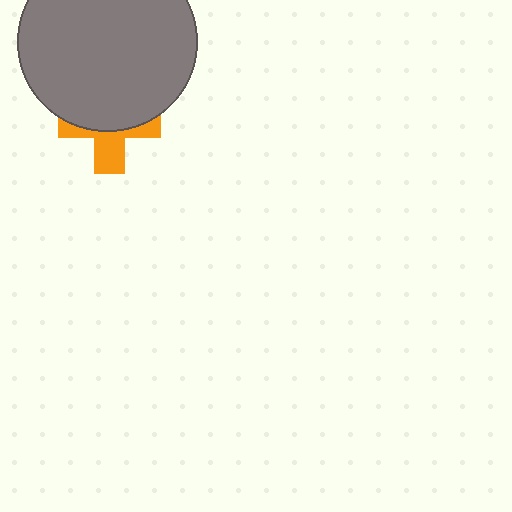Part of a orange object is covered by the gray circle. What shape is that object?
It is a cross.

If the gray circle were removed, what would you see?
You would see the complete orange cross.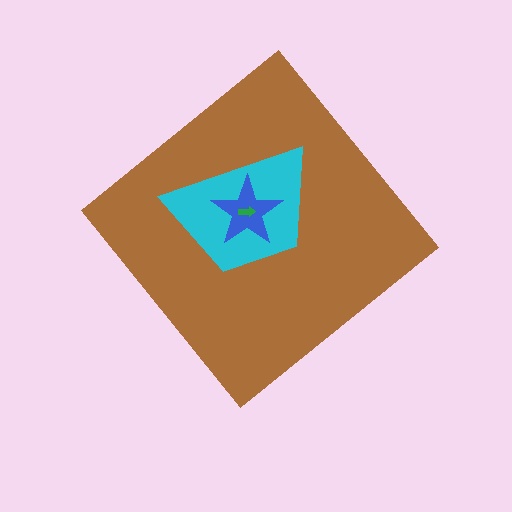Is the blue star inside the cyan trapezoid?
Yes.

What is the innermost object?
The green arrow.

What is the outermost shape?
The brown diamond.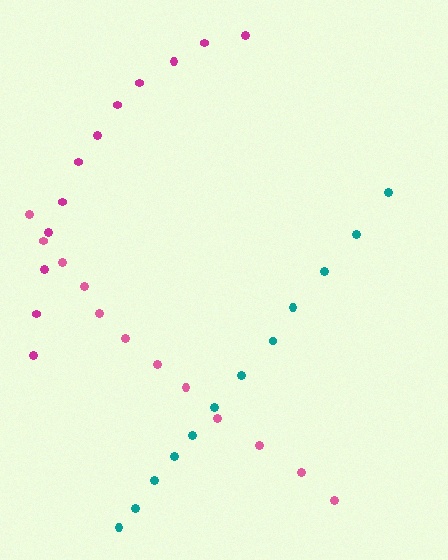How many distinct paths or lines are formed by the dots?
There are 3 distinct paths.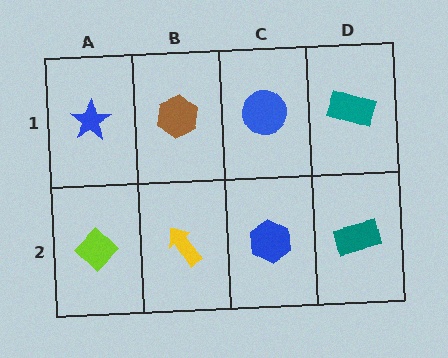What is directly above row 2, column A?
A blue star.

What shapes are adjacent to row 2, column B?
A brown hexagon (row 1, column B), a lime diamond (row 2, column A), a blue hexagon (row 2, column C).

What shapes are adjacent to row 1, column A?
A lime diamond (row 2, column A), a brown hexagon (row 1, column B).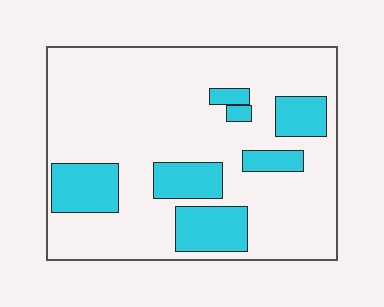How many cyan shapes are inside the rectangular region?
7.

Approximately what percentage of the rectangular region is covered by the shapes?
Approximately 20%.